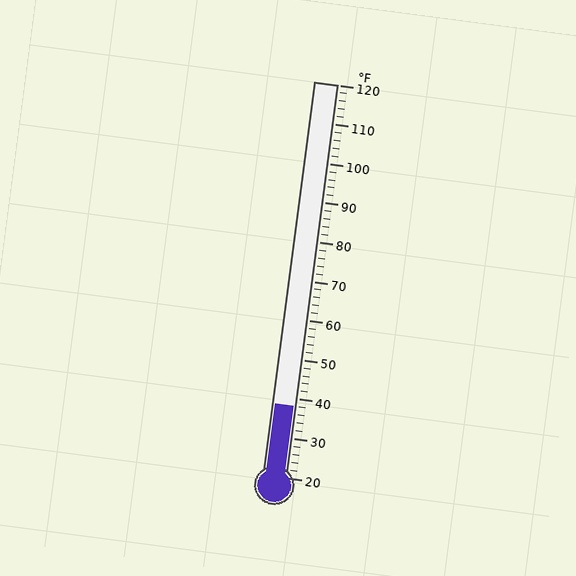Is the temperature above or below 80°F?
The temperature is below 80°F.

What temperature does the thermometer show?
The thermometer shows approximately 38°F.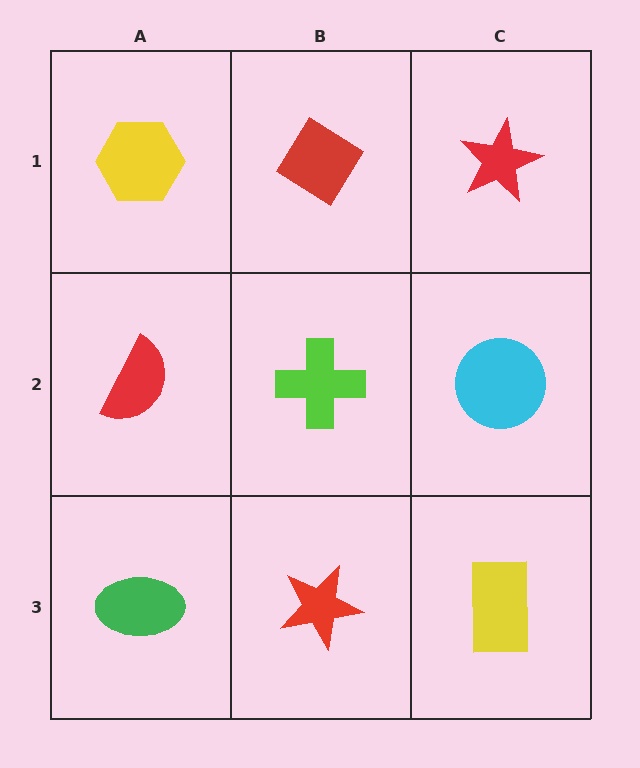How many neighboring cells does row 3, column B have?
3.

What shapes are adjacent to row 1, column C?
A cyan circle (row 2, column C), a red diamond (row 1, column B).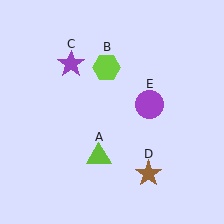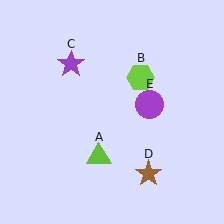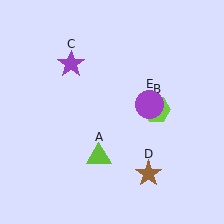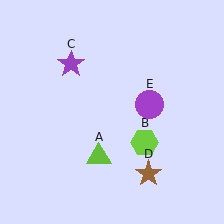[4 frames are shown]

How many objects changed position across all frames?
1 object changed position: lime hexagon (object B).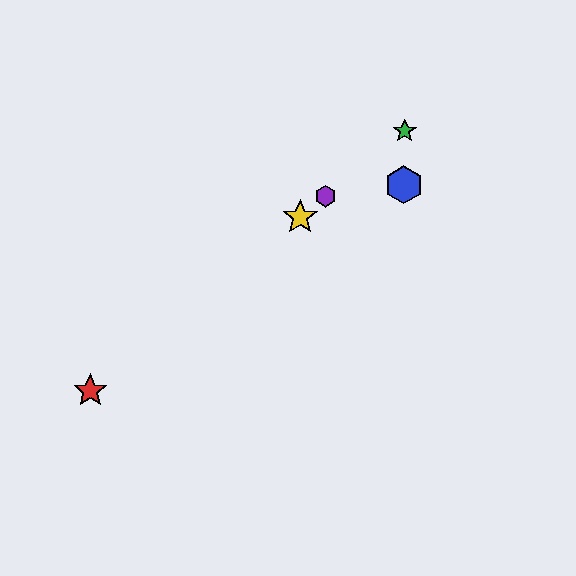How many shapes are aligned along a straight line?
4 shapes (the red star, the green star, the yellow star, the purple hexagon) are aligned along a straight line.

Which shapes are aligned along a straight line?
The red star, the green star, the yellow star, the purple hexagon are aligned along a straight line.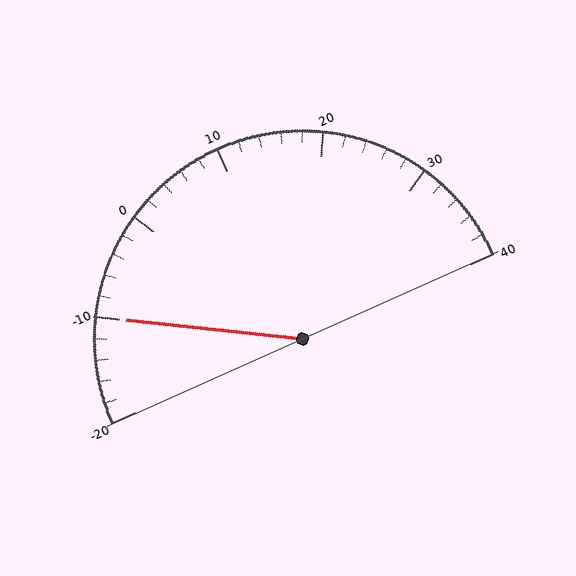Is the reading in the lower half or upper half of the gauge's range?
The reading is in the lower half of the range (-20 to 40).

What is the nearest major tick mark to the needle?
The nearest major tick mark is -10.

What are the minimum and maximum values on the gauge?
The gauge ranges from -20 to 40.